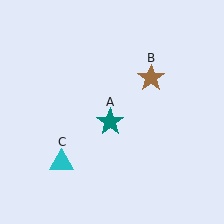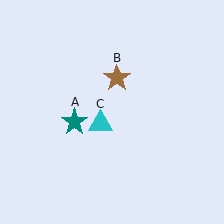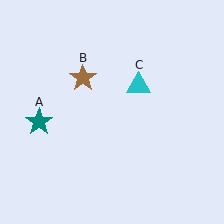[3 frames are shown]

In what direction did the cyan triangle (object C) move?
The cyan triangle (object C) moved up and to the right.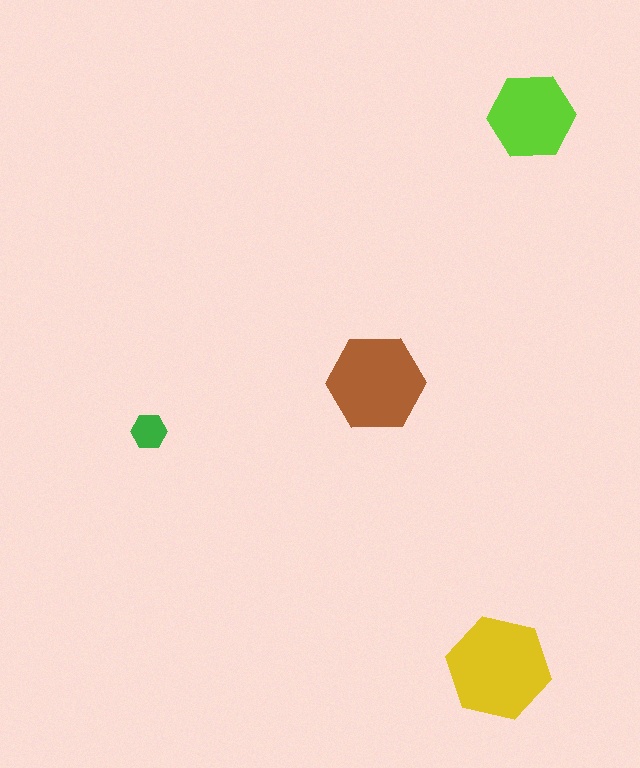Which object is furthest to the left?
The green hexagon is leftmost.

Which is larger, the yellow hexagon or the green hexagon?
The yellow one.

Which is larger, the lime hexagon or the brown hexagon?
The brown one.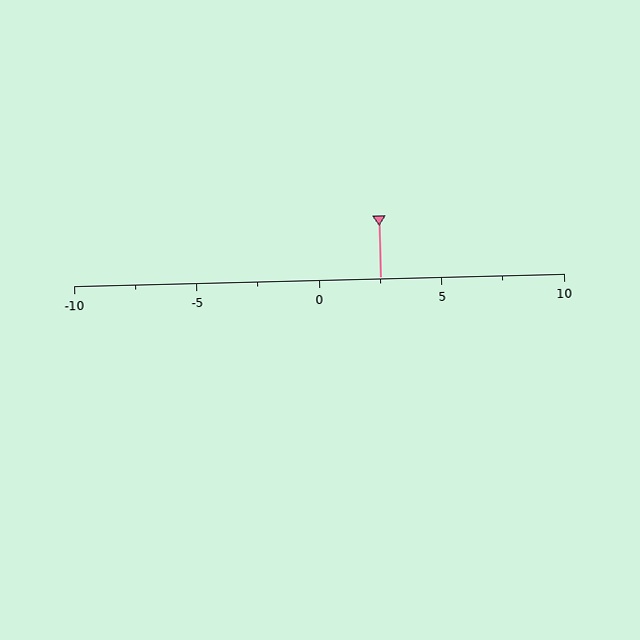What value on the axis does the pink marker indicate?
The marker indicates approximately 2.5.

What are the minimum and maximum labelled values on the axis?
The axis runs from -10 to 10.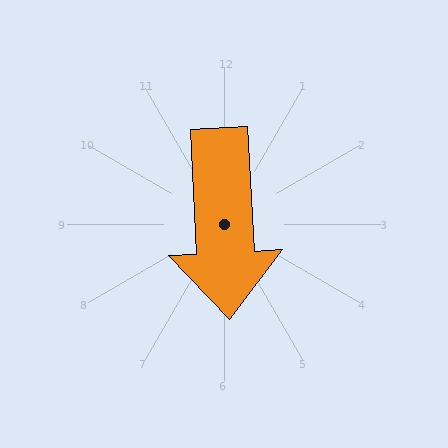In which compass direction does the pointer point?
South.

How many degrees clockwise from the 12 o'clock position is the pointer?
Approximately 177 degrees.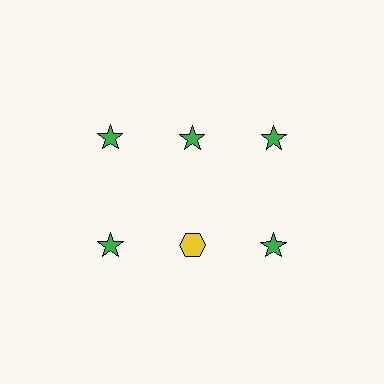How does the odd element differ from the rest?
It differs in both color (yellow instead of green) and shape (hexagon instead of star).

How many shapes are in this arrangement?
There are 6 shapes arranged in a grid pattern.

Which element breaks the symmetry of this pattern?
The yellow hexagon in the second row, second from left column breaks the symmetry. All other shapes are green stars.